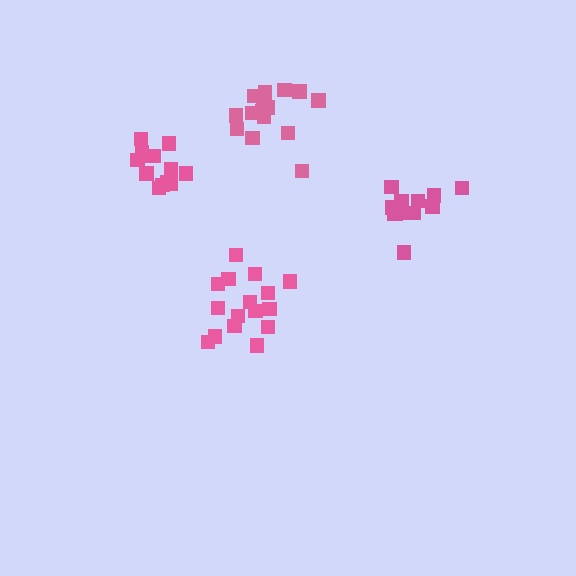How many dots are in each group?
Group 1: 16 dots, Group 2: 12 dots, Group 3: 13 dots, Group 4: 16 dots (57 total).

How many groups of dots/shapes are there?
There are 4 groups.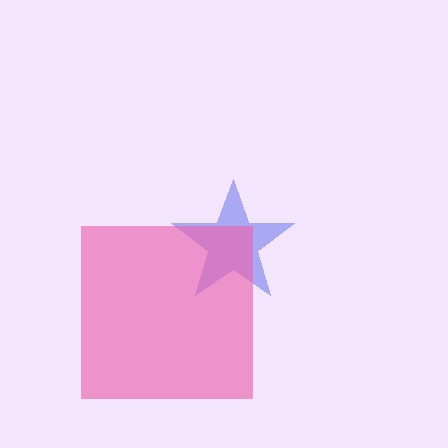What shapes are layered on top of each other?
The layered shapes are: a blue star, a pink square.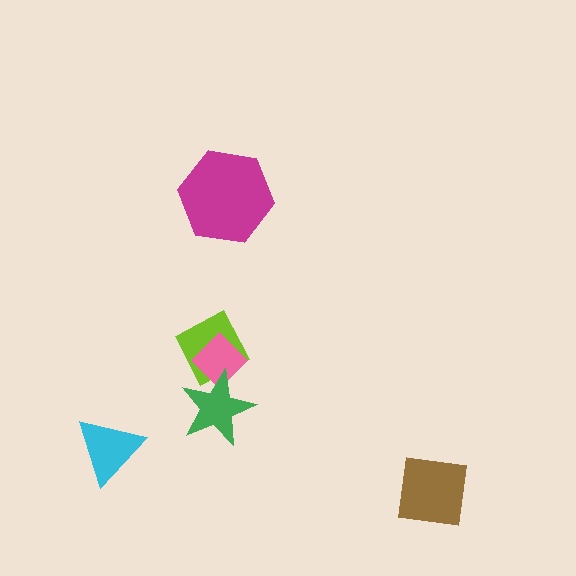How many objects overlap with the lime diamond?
2 objects overlap with the lime diamond.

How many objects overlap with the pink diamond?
2 objects overlap with the pink diamond.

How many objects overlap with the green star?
2 objects overlap with the green star.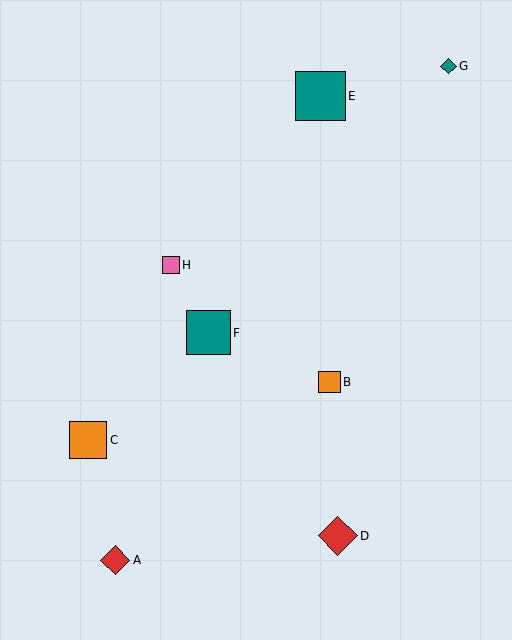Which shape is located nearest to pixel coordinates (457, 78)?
The teal diamond (labeled G) at (449, 66) is nearest to that location.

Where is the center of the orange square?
The center of the orange square is at (329, 382).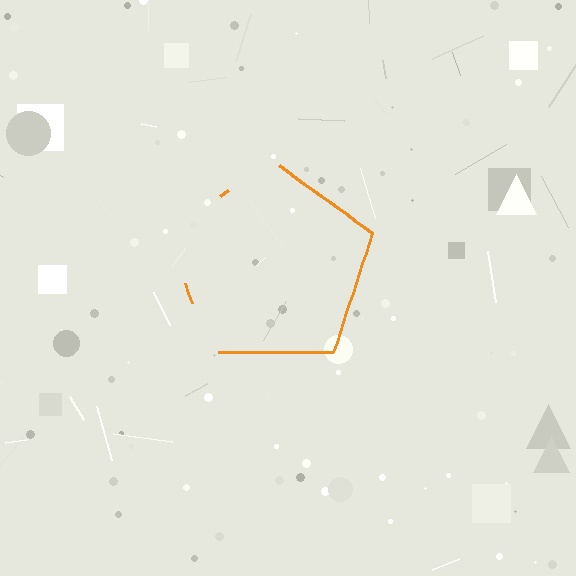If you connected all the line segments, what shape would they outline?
They would outline a pentagon.